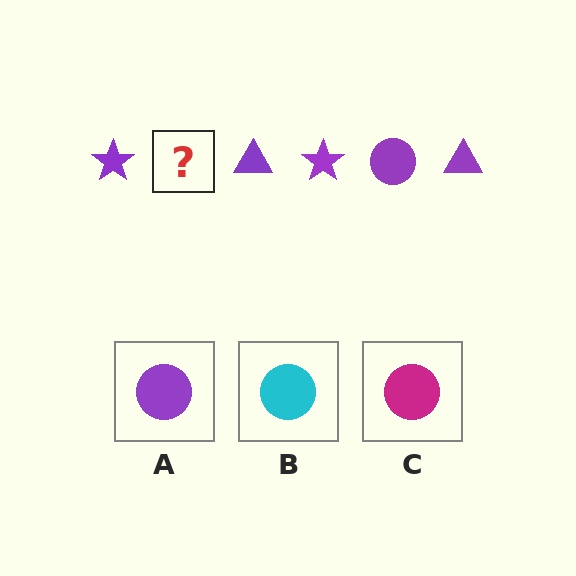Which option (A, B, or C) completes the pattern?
A.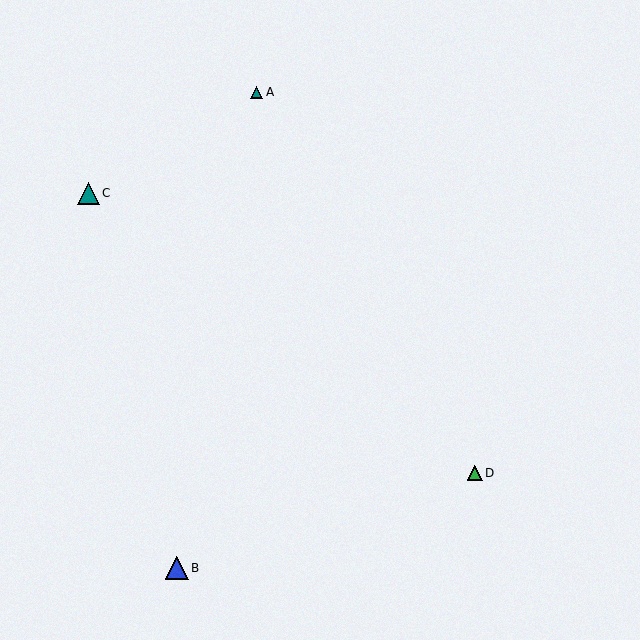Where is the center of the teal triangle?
The center of the teal triangle is at (257, 92).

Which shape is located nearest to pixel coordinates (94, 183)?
The teal triangle (labeled C) at (88, 193) is nearest to that location.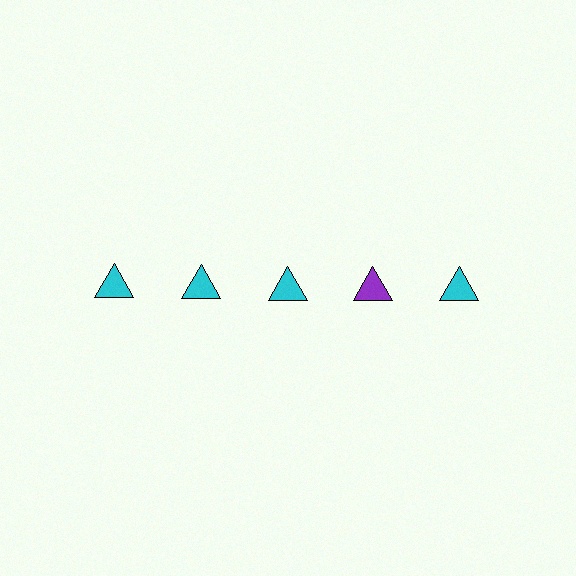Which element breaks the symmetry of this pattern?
The purple triangle in the top row, second from right column breaks the symmetry. All other shapes are cyan triangles.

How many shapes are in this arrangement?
There are 5 shapes arranged in a grid pattern.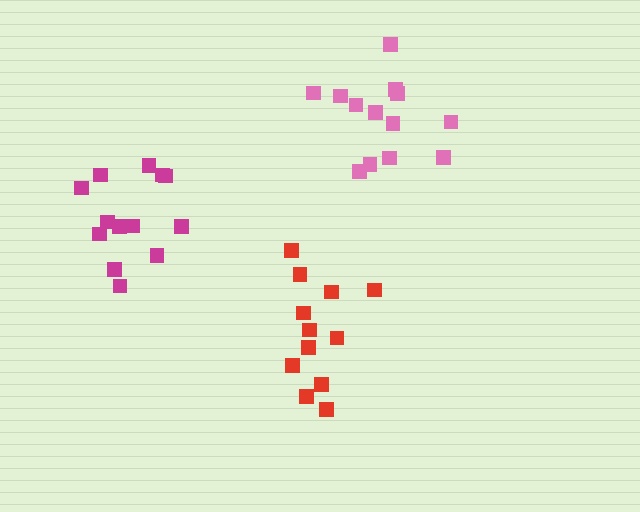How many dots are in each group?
Group 1: 13 dots, Group 2: 13 dots, Group 3: 12 dots (38 total).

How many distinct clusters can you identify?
There are 3 distinct clusters.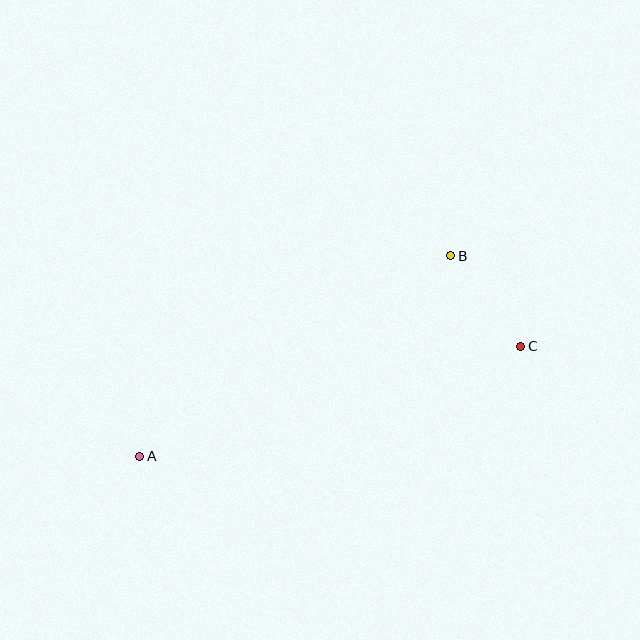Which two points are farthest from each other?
Points A and C are farthest from each other.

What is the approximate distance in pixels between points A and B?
The distance between A and B is approximately 370 pixels.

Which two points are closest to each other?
Points B and C are closest to each other.